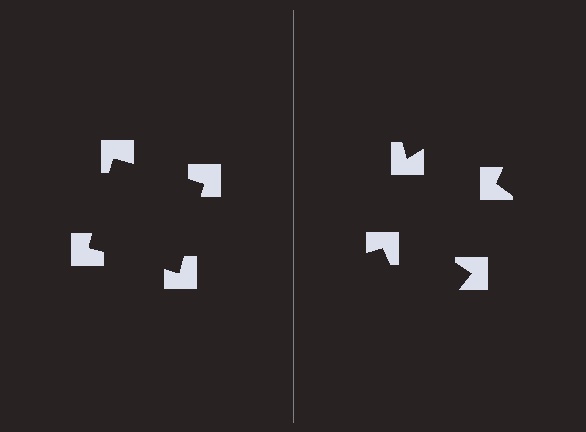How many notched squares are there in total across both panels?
8 — 4 on each side.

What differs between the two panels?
The notched squares are positioned identically on both sides; only the wedge orientations differ. On the left they align to a square; on the right they are misaligned.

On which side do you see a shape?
An illusory square appears on the left side. On the right side the wedge cuts are rotated, so no coherent shape forms.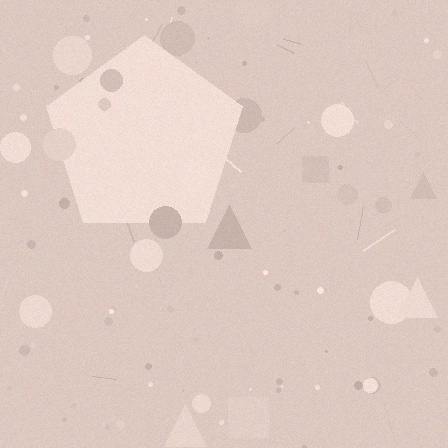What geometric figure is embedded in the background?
A pentagon is embedded in the background.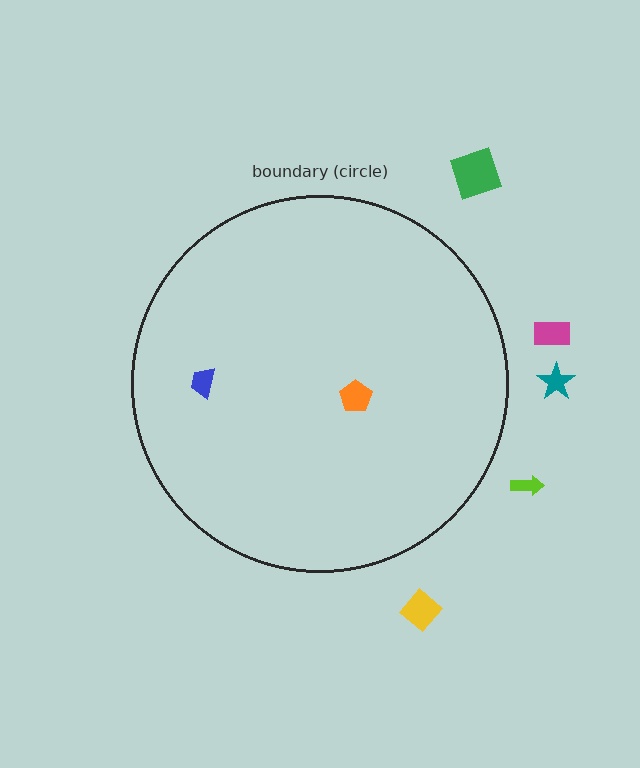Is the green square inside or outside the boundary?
Outside.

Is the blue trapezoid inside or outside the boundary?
Inside.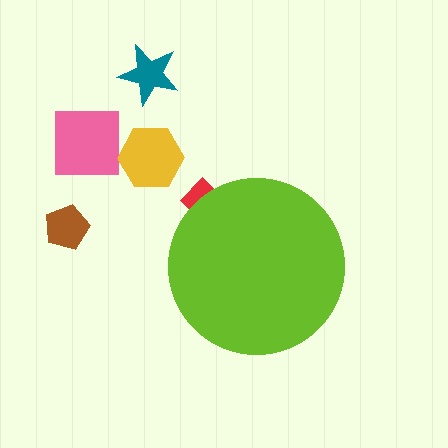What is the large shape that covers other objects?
A lime circle.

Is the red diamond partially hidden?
Yes, the red diamond is partially hidden behind the lime circle.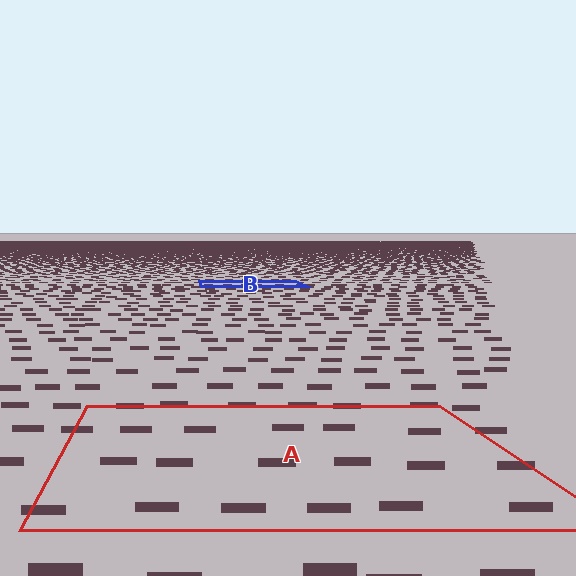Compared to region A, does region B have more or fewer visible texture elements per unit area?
Region B has more texture elements per unit area — they are packed more densely because it is farther away.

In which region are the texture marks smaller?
The texture marks are smaller in region B, because it is farther away.